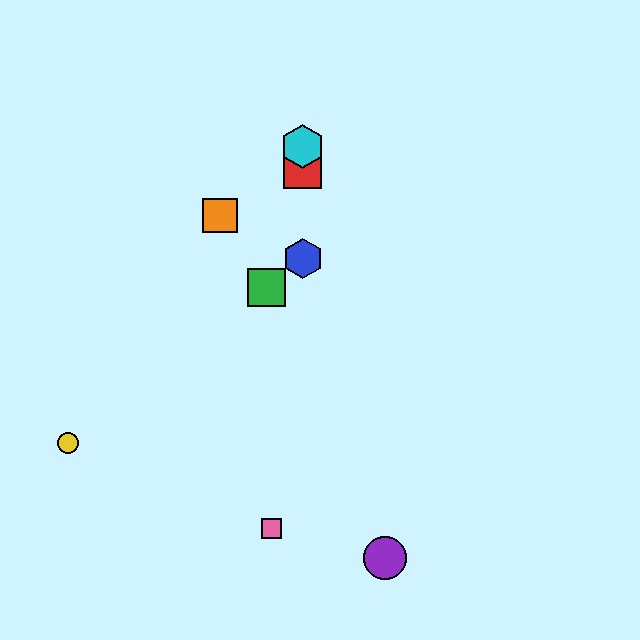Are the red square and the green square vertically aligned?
No, the red square is at x≈303 and the green square is at x≈267.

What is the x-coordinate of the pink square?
The pink square is at x≈272.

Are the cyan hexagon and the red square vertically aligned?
Yes, both are at x≈303.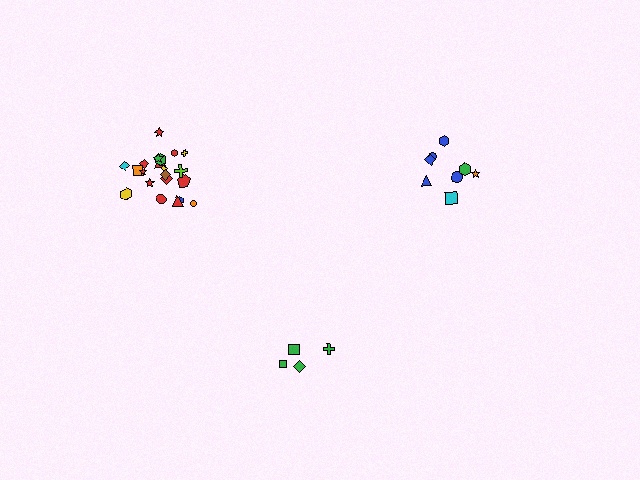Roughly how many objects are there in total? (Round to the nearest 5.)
Roughly 35 objects in total.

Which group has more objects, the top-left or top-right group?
The top-left group.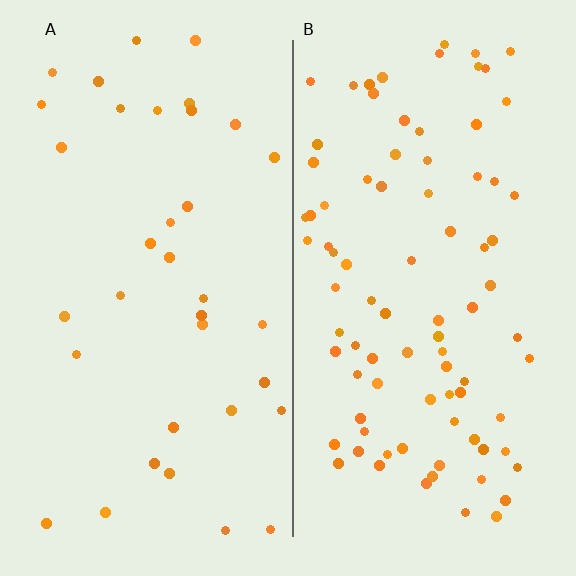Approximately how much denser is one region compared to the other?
Approximately 2.5× — region B over region A.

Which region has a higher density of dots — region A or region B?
B (the right).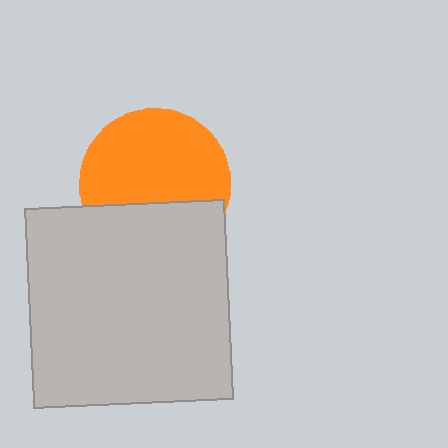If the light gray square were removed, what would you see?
You would see the complete orange circle.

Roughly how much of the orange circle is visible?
Most of it is visible (roughly 66%).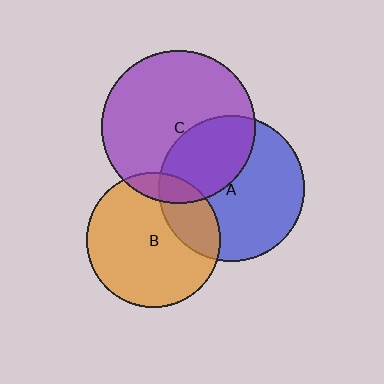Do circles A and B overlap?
Yes.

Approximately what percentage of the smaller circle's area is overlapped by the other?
Approximately 25%.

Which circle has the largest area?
Circle C (purple).